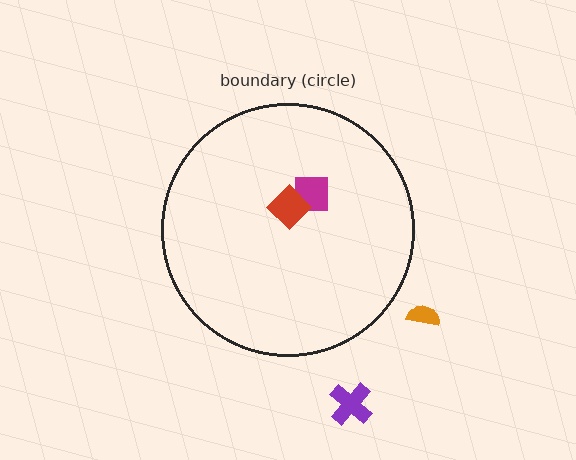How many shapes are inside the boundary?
2 inside, 2 outside.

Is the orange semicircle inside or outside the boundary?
Outside.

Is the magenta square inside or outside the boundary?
Inside.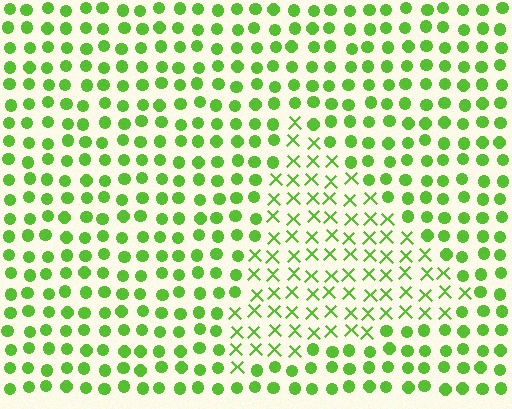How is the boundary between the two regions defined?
The boundary is defined by a change in element shape: X marks inside vs. circles outside. All elements share the same color and spacing.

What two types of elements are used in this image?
The image uses X marks inside the triangle region and circles outside it.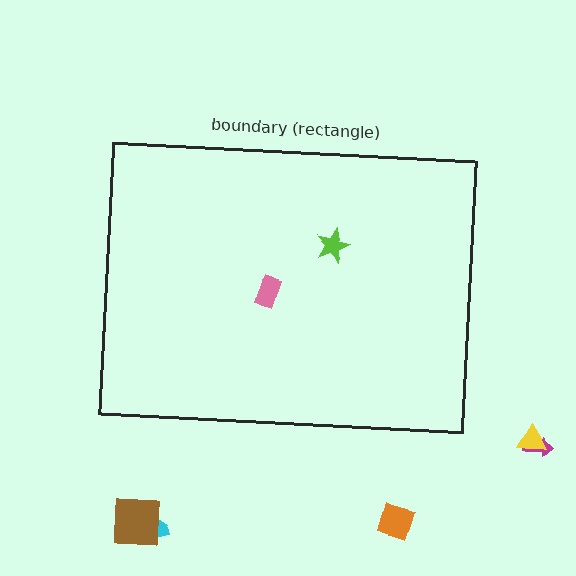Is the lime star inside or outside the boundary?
Inside.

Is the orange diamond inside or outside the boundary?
Outside.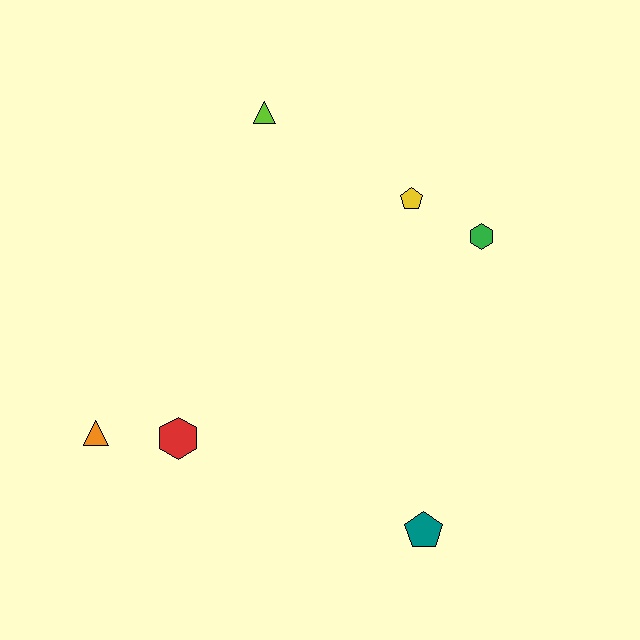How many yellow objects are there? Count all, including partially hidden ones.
There is 1 yellow object.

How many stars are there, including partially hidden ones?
There are no stars.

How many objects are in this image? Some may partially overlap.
There are 6 objects.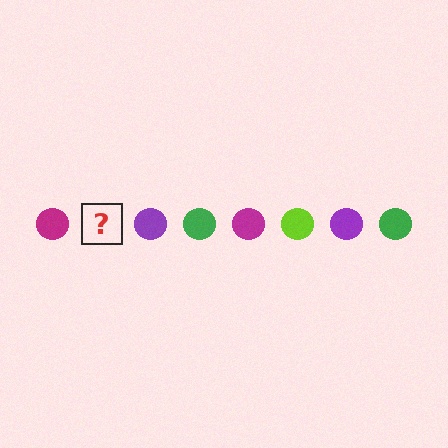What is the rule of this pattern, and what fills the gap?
The rule is that the pattern cycles through magenta, lime, purple, green circles. The gap should be filled with a lime circle.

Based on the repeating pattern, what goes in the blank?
The blank should be a lime circle.